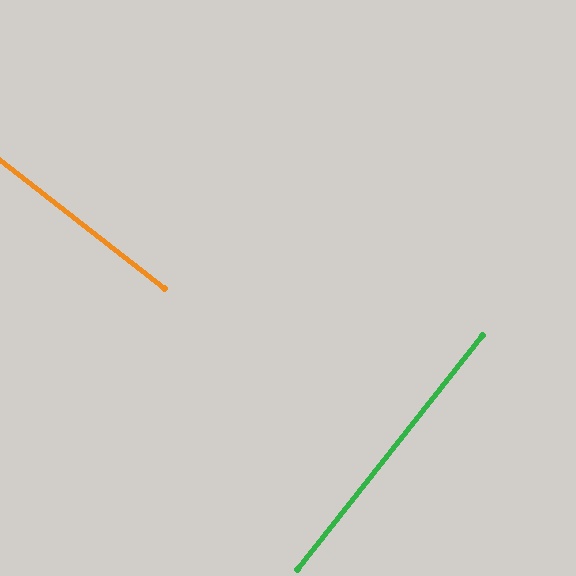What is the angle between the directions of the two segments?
Approximately 89 degrees.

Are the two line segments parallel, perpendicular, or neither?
Perpendicular — they meet at approximately 89°.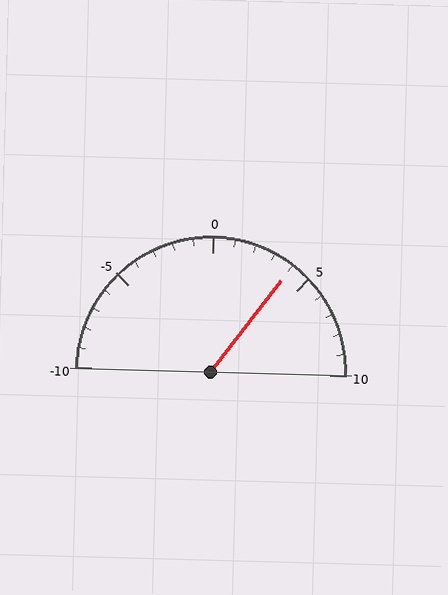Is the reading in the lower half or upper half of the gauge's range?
The reading is in the upper half of the range (-10 to 10).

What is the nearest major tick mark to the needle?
The nearest major tick mark is 5.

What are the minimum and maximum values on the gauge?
The gauge ranges from -10 to 10.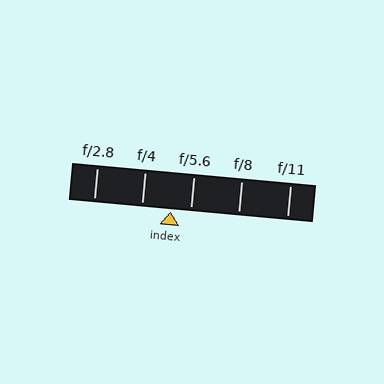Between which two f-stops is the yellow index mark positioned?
The index mark is between f/4 and f/5.6.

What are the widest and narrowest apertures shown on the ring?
The widest aperture shown is f/2.8 and the narrowest is f/11.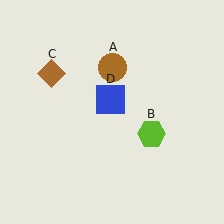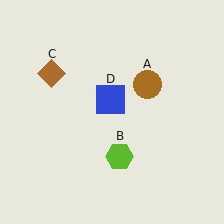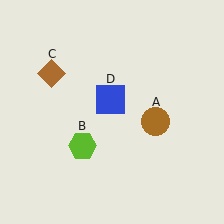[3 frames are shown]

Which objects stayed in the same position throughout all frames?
Brown diamond (object C) and blue square (object D) remained stationary.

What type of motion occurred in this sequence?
The brown circle (object A), lime hexagon (object B) rotated clockwise around the center of the scene.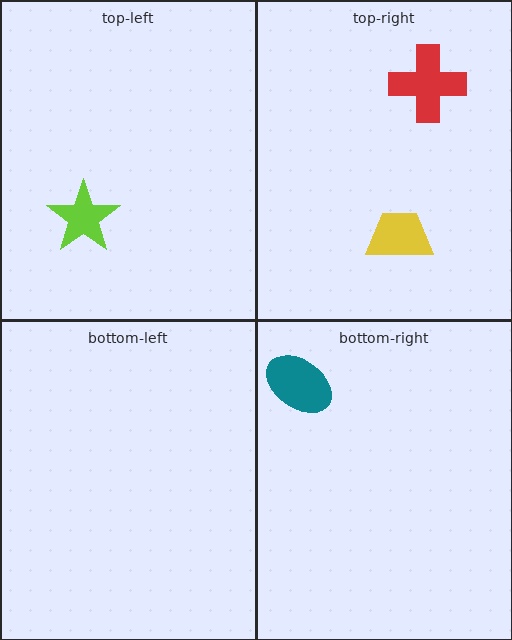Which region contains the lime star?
The top-left region.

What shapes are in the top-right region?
The red cross, the yellow trapezoid.